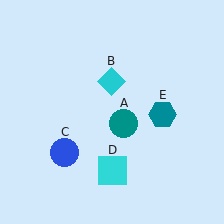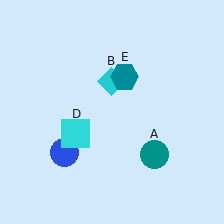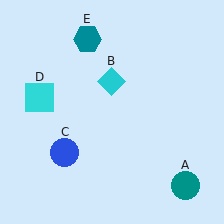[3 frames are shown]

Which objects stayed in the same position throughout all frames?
Cyan diamond (object B) and blue circle (object C) remained stationary.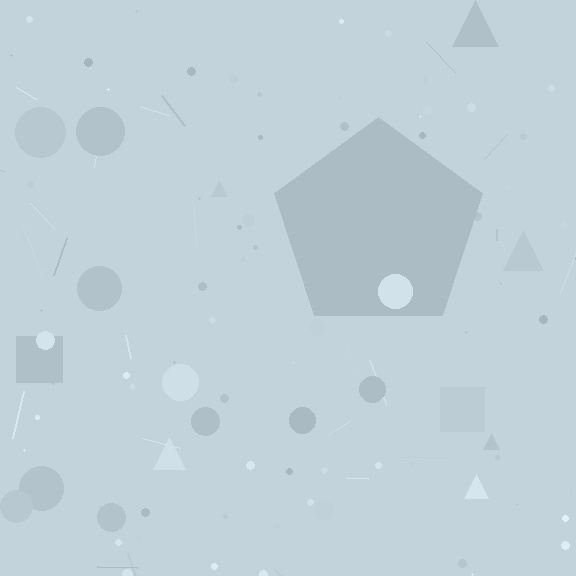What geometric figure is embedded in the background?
A pentagon is embedded in the background.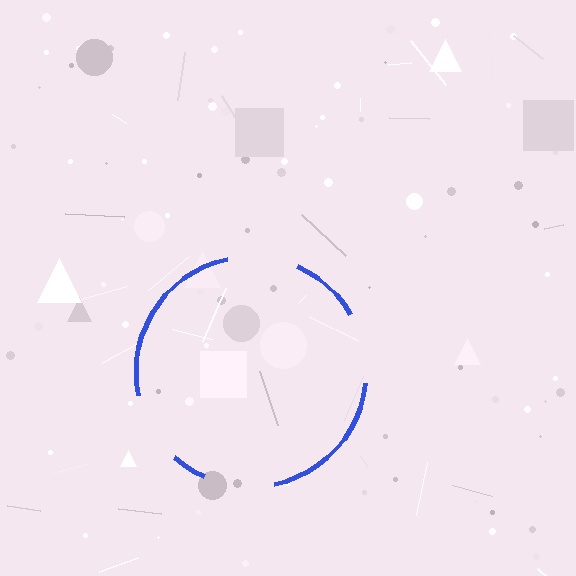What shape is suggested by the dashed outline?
The dashed outline suggests a circle.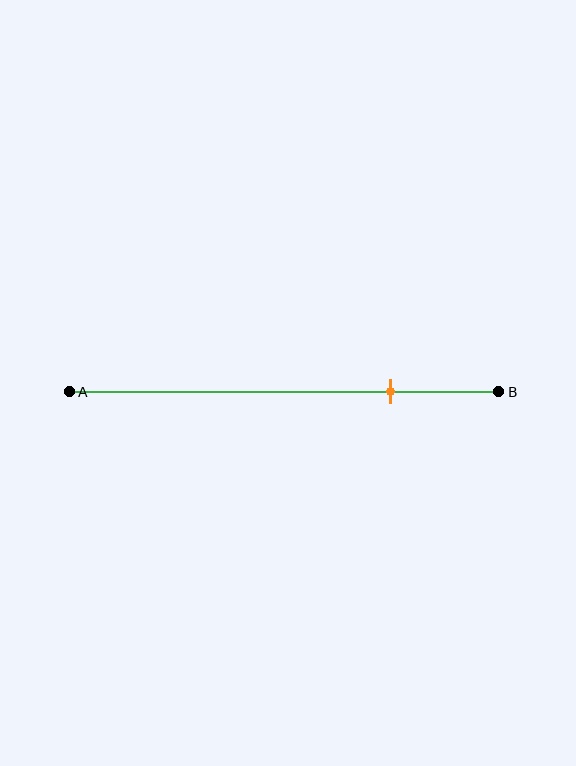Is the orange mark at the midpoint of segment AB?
No, the mark is at about 75% from A, not at the 50% midpoint.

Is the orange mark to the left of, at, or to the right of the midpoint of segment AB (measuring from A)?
The orange mark is to the right of the midpoint of segment AB.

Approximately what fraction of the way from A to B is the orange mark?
The orange mark is approximately 75% of the way from A to B.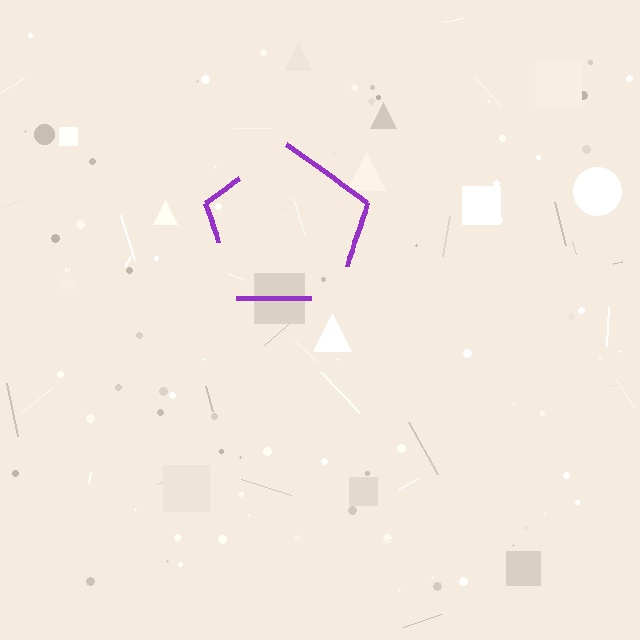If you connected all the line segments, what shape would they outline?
They would outline a pentagon.